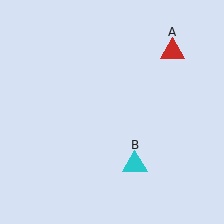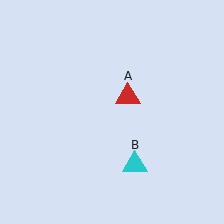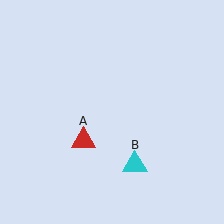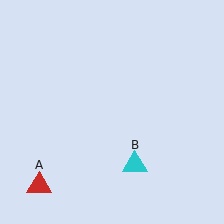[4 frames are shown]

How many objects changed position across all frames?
1 object changed position: red triangle (object A).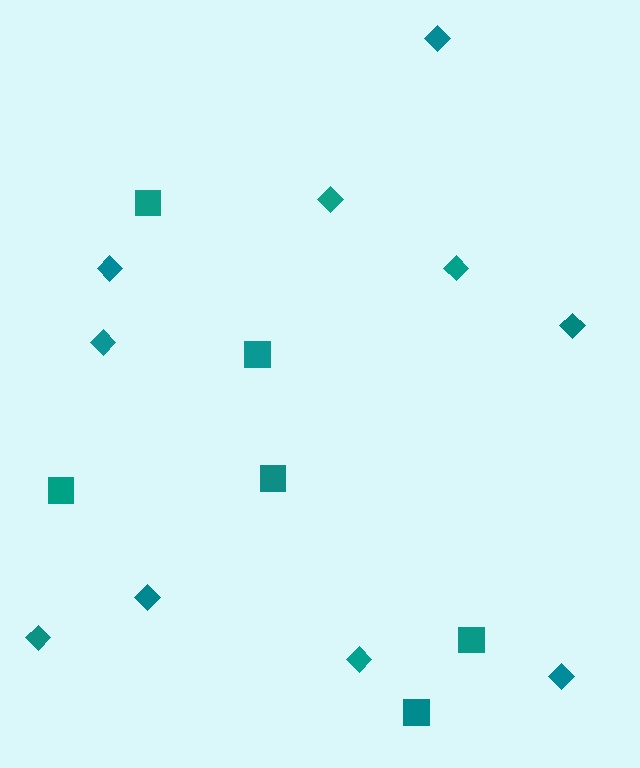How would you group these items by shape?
There are 2 groups: one group of diamonds (10) and one group of squares (6).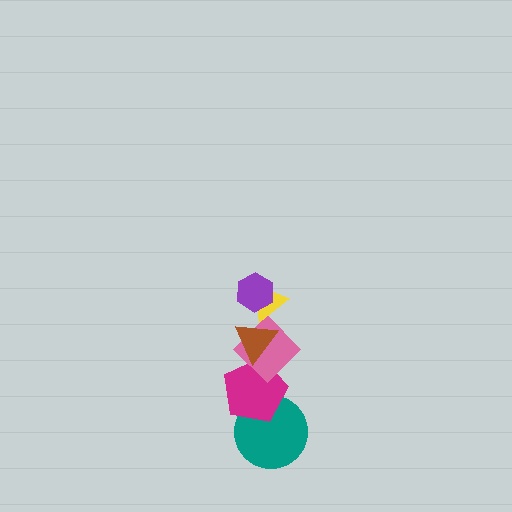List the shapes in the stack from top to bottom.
From top to bottom: the purple hexagon, the yellow triangle, the brown triangle, the pink diamond, the magenta pentagon, the teal circle.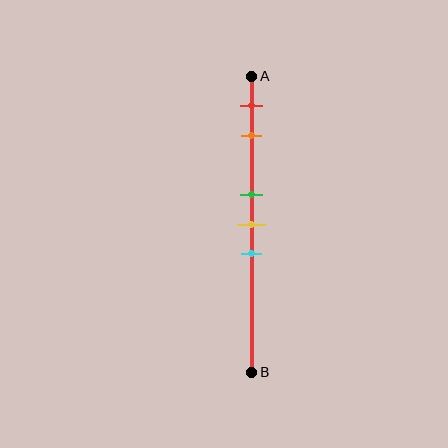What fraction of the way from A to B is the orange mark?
The orange mark is approximately 20% (0.2) of the way from A to B.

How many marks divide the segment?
There are 5 marks dividing the segment.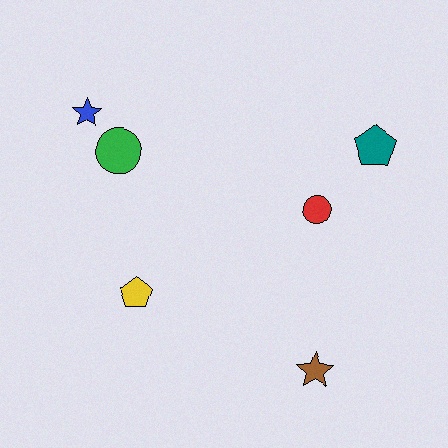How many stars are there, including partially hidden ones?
There are 2 stars.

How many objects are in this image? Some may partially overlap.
There are 6 objects.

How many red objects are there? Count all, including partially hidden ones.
There is 1 red object.